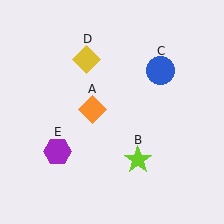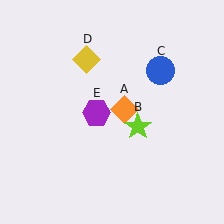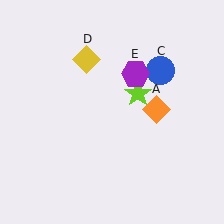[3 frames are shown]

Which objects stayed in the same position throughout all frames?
Blue circle (object C) and yellow diamond (object D) remained stationary.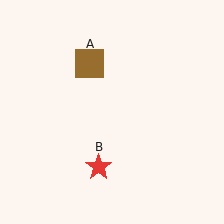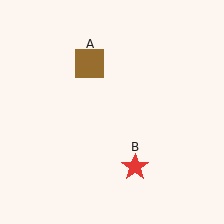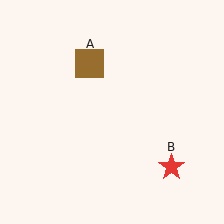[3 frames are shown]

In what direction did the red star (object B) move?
The red star (object B) moved right.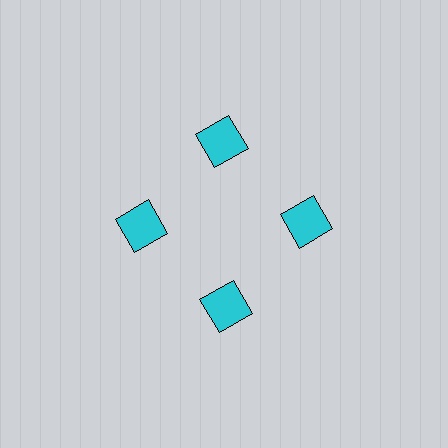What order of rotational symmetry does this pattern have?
This pattern has 4-fold rotational symmetry.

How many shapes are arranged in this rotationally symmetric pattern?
There are 4 shapes, arranged in 4 groups of 1.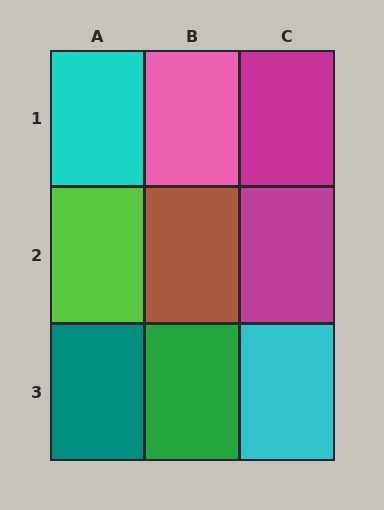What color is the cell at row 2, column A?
Lime.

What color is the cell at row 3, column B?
Green.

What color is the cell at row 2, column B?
Brown.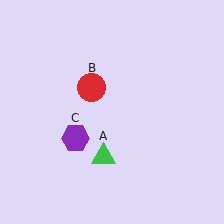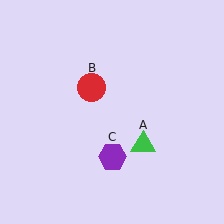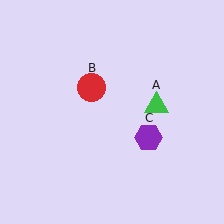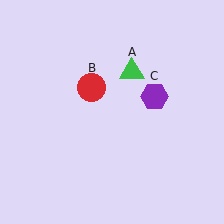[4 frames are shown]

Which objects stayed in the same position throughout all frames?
Red circle (object B) remained stationary.